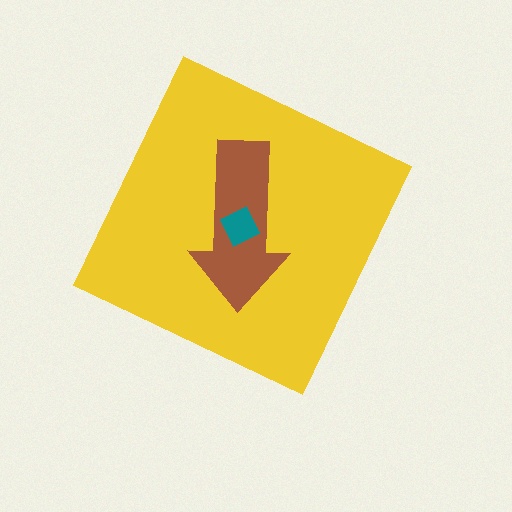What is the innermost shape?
The teal square.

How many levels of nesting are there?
3.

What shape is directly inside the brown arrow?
The teal square.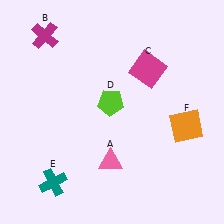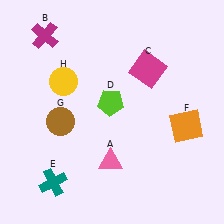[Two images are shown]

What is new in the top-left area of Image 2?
A yellow circle (H) was added in the top-left area of Image 2.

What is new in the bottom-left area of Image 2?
A brown circle (G) was added in the bottom-left area of Image 2.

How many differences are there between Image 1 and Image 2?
There are 2 differences between the two images.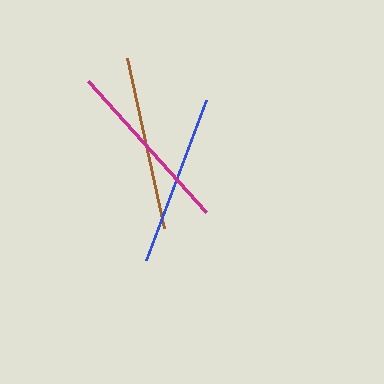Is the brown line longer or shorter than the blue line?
The brown line is longer than the blue line.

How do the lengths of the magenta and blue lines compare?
The magenta and blue lines are approximately the same length.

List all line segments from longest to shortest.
From longest to shortest: magenta, brown, blue.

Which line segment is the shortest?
The blue line is the shortest at approximately 172 pixels.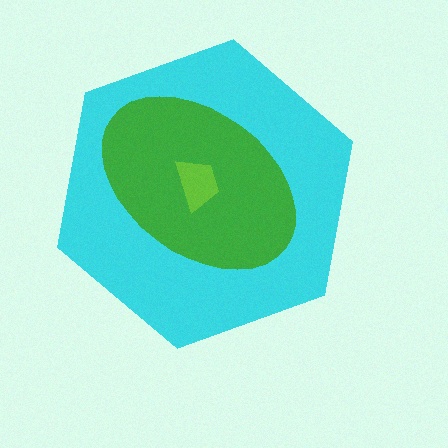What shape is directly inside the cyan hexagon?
The green ellipse.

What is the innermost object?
The lime trapezoid.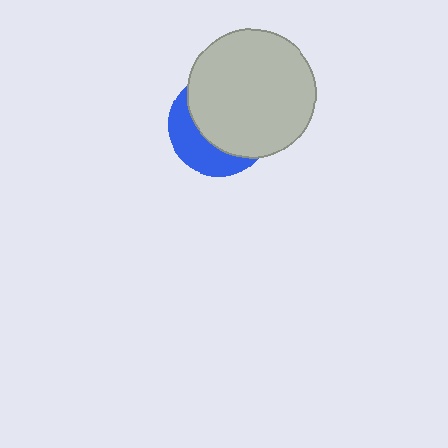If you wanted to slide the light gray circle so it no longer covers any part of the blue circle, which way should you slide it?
Slide it toward the upper-right — that is the most direct way to separate the two shapes.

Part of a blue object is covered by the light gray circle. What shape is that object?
It is a circle.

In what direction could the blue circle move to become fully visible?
The blue circle could move toward the lower-left. That would shift it out from behind the light gray circle entirely.